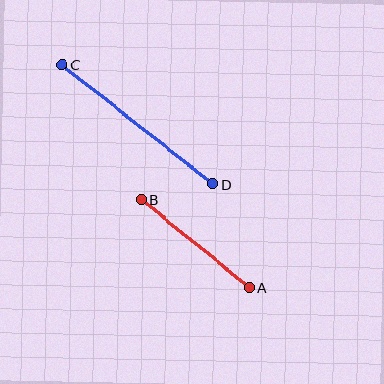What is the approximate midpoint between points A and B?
The midpoint is at approximately (195, 244) pixels.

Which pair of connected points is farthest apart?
Points C and D are farthest apart.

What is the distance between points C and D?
The distance is approximately 193 pixels.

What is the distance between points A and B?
The distance is approximately 140 pixels.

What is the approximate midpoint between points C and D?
The midpoint is at approximately (138, 124) pixels.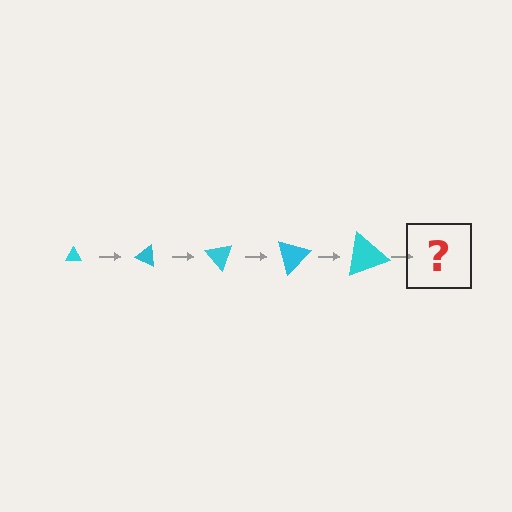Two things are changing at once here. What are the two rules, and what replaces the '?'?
The two rules are that the triangle grows larger each step and it rotates 25 degrees each step. The '?' should be a triangle, larger than the previous one and rotated 125 degrees from the start.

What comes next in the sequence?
The next element should be a triangle, larger than the previous one and rotated 125 degrees from the start.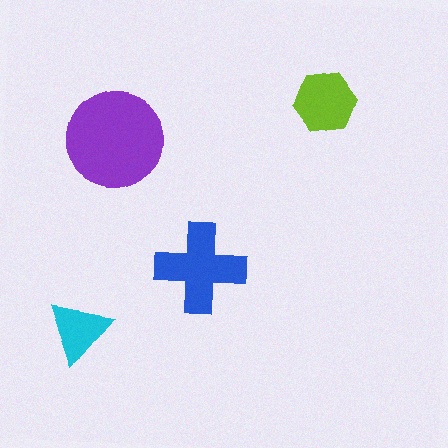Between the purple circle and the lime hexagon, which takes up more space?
The purple circle.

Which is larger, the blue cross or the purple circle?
The purple circle.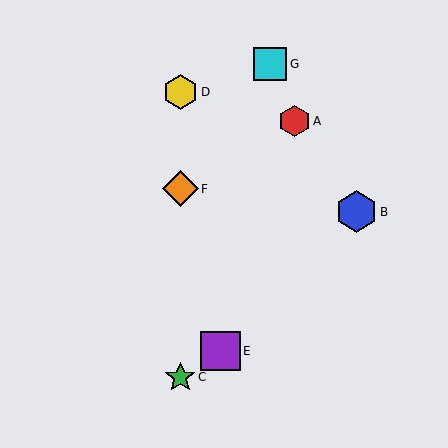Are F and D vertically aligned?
Yes, both are at x≈180.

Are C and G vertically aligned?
No, C is at x≈180 and G is at x≈270.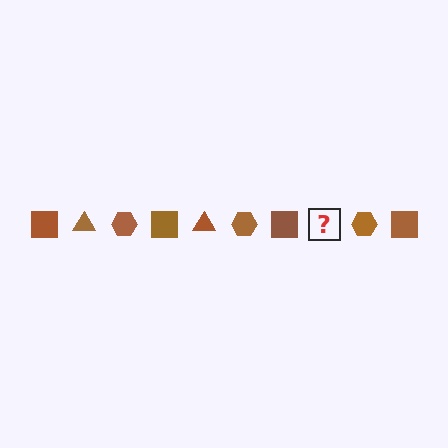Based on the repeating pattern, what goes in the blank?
The blank should be a brown triangle.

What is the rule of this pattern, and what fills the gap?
The rule is that the pattern cycles through square, triangle, hexagon shapes in brown. The gap should be filled with a brown triangle.